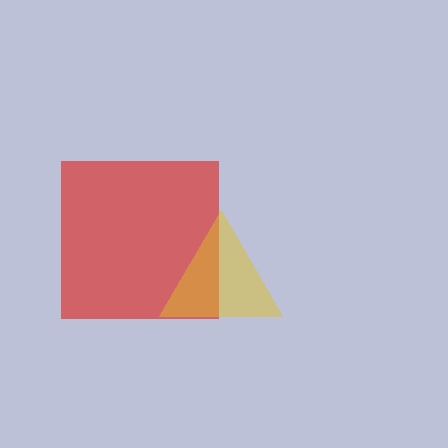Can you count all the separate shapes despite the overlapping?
Yes, there are 2 separate shapes.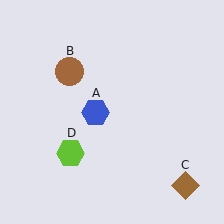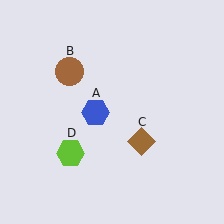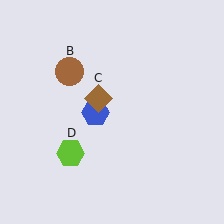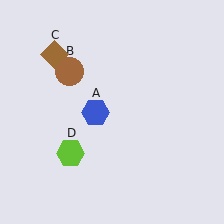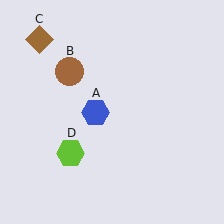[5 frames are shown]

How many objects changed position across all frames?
1 object changed position: brown diamond (object C).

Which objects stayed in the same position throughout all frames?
Blue hexagon (object A) and brown circle (object B) and lime hexagon (object D) remained stationary.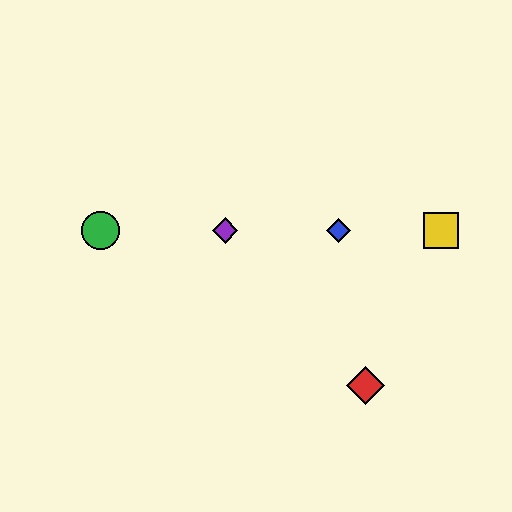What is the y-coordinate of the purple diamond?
The purple diamond is at y≈231.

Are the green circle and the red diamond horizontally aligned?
No, the green circle is at y≈231 and the red diamond is at y≈386.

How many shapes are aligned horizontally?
4 shapes (the blue diamond, the green circle, the yellow square, the purple diamond) are aligned horizontally.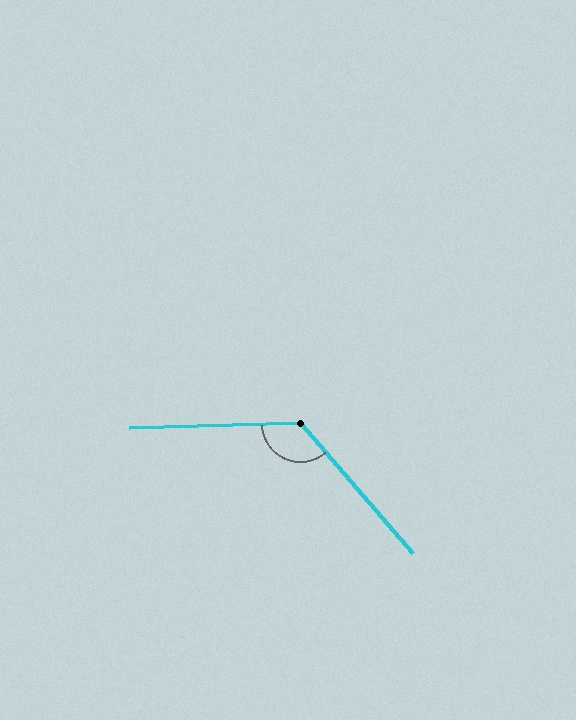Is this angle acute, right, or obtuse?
It is obtuse.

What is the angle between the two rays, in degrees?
Approximately 129 degrees.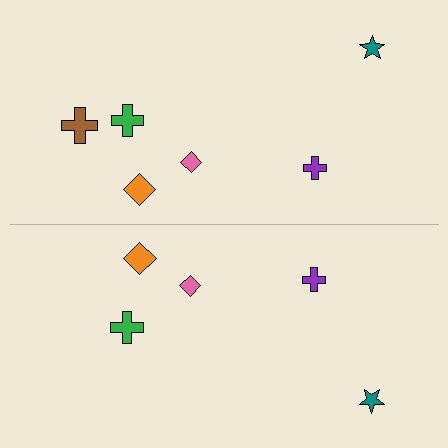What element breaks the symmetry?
A brown cross is missing from the bottom side.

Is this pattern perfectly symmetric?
No, the pattern is not perfectly symmetric. A brown cross is missing from the bottom side.